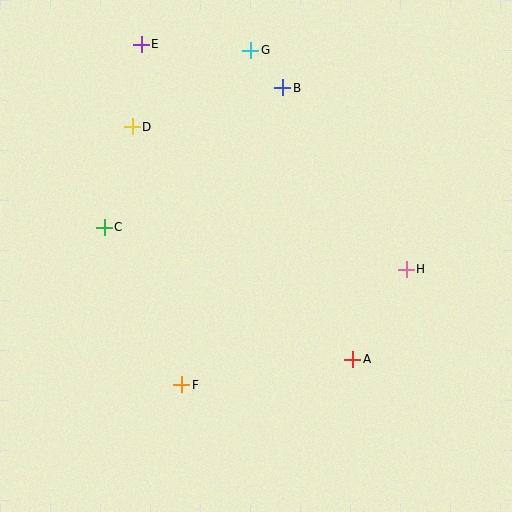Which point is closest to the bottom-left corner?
Point F is closest to the bottom-left corner.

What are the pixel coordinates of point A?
Point A is at (353, 360).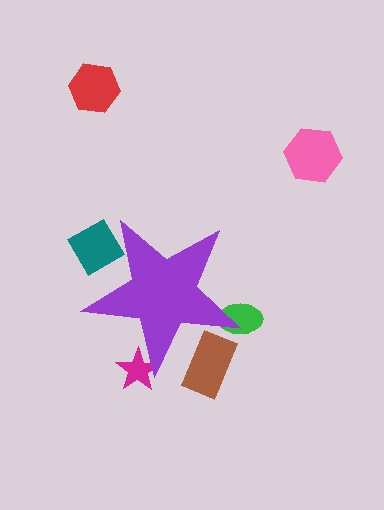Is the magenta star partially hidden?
Yes, the magenta star is partially hidden behind the purple star.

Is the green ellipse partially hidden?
Yes, the green ellipse is partially hidden behind the purple star.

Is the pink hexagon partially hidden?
No, the pink hexagon is fully visible.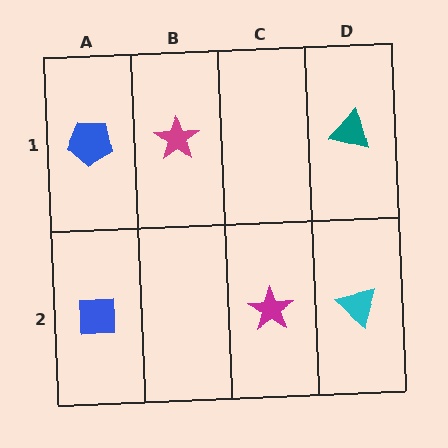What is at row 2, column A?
A blue square.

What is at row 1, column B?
A magenta star.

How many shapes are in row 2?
3 shapes.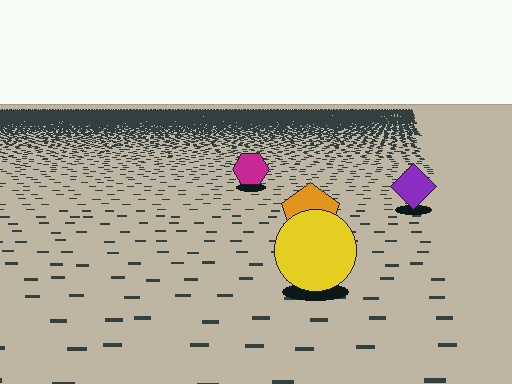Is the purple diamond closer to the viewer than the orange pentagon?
No. The orange pentagon is closer — you can tell from the texture gradient: the ground texture is coarser near it.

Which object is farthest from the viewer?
The magenta hexagon is farthest from the viewer. It appears smaller and the ground texture around it is denser.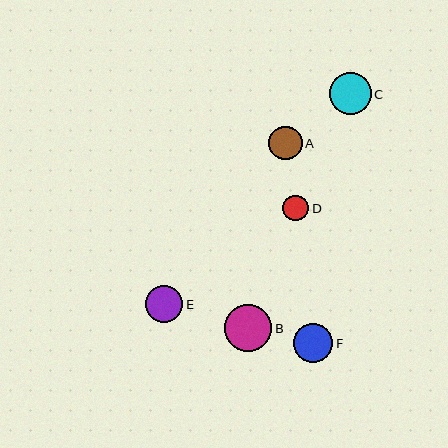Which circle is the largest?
Circle B is the largest with a size of approximately 47 pixels.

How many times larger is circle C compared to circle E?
Circle C is approximately 1.1 times the size of circle E.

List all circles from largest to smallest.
From largest to smallest: B, C, F, E, A, D.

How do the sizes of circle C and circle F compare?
Circle C and circle F are approximately the same size.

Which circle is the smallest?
Circle D is the smallest with a size of approximately 26 pixels.